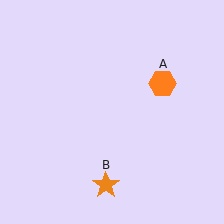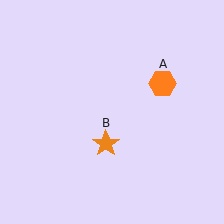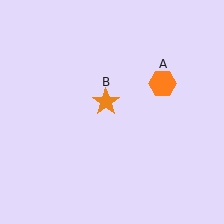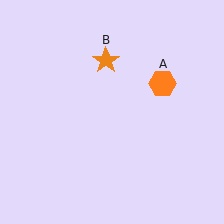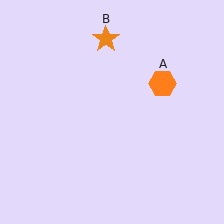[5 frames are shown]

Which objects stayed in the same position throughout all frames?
Orange hexagon (object A) remained stationary.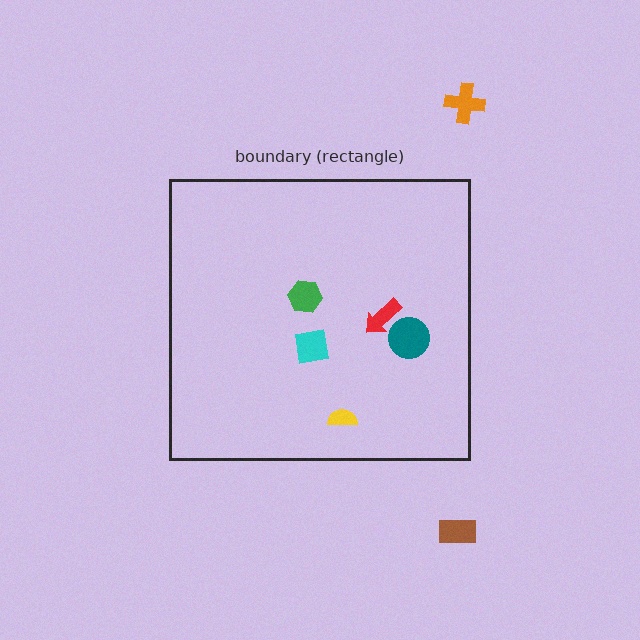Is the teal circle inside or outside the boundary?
Inside.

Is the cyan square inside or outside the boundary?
Inside.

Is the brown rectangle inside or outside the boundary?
Outside.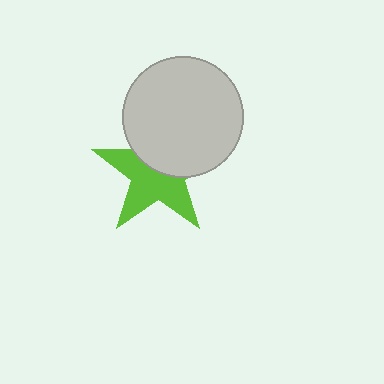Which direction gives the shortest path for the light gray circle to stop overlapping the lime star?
Moving up gives the shortest separation.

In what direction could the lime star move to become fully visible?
The lime star could move down. That would shift it out from behind the light gray circle entirely.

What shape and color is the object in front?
The object in front is a light gray circle.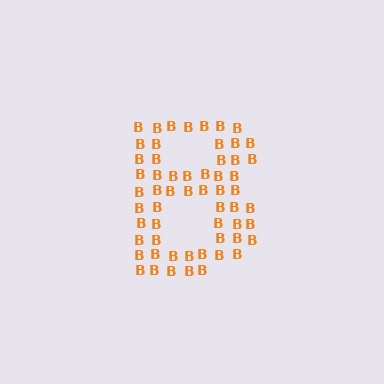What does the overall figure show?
The overall figure shows the letter B.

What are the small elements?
The small elements are letter B's.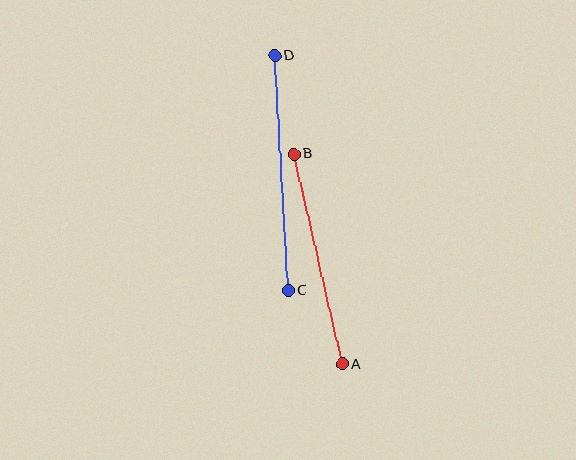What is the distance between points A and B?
The distance is approximately 216 pixels.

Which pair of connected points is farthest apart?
Points C and D are farthest apart.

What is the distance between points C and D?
The distance is approximately 235 pixels.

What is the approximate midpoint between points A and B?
The midpoint is at approximately (318, 259) pixels.